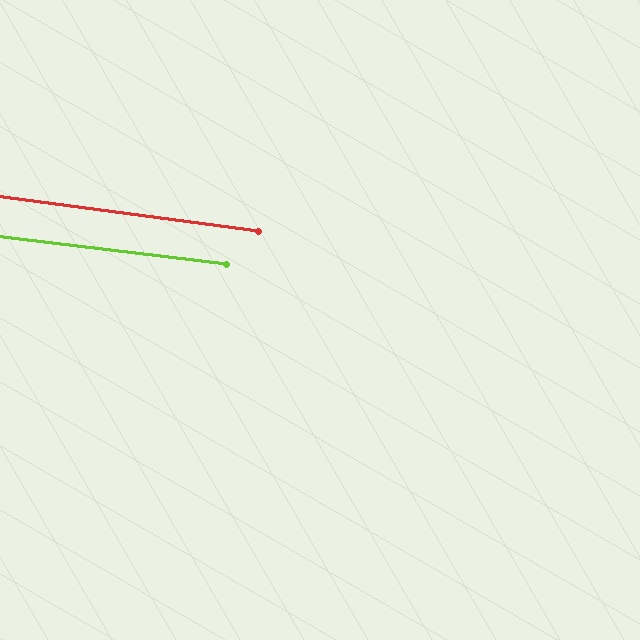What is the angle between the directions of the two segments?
Approximately 1 degree.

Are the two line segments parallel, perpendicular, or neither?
Parallel — their directions differ by only 0.7°.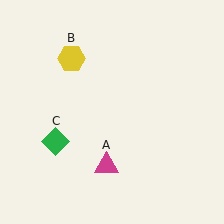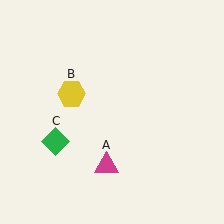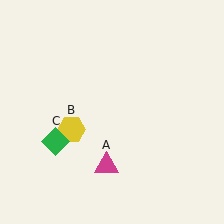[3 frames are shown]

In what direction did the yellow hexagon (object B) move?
The yellow hexagon (object B) moved down.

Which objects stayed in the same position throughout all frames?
Magenta triangle (object A) and green diamond (object C) remained stationary.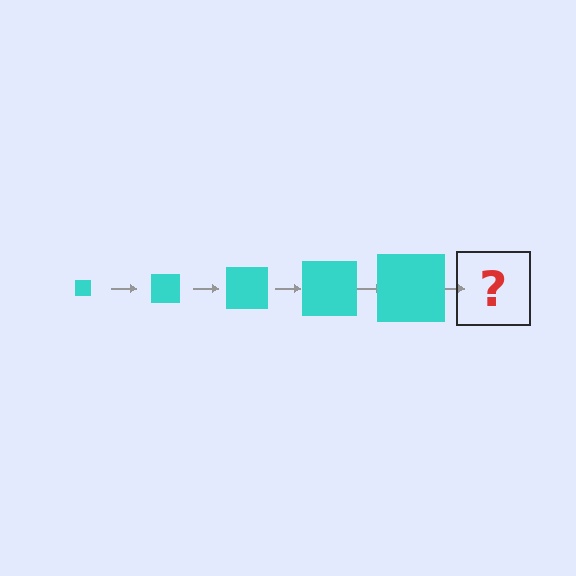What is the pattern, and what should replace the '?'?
The pattern is that the square gets progressively larger each step. The '?' should be a cyan square, larger than the previous one.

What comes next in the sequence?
The next element should be a cyan square, larger than the previous one.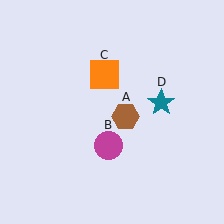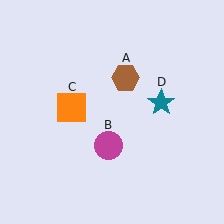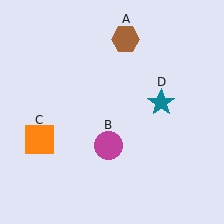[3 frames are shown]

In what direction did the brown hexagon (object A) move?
The brown hexagon (object A) moved up.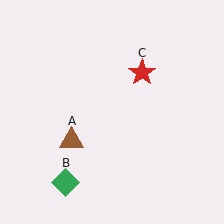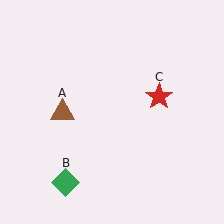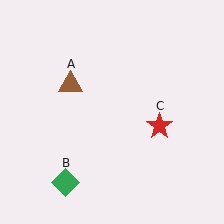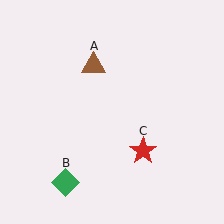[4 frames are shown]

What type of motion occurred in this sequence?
The brown triangle (object A), red star (object C) rotated clockwise around the center of the scene.